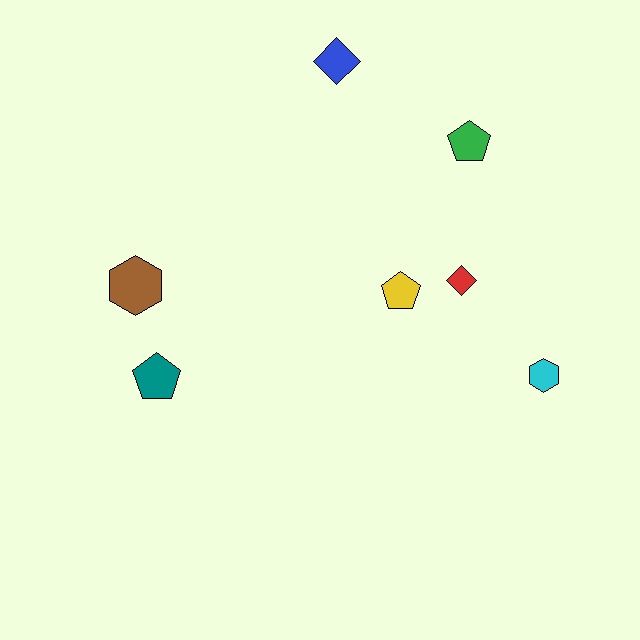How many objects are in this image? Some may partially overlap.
There are 7 objects.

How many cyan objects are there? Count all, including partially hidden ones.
There is 1 cyan object.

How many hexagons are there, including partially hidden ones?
There are 2 hexagons.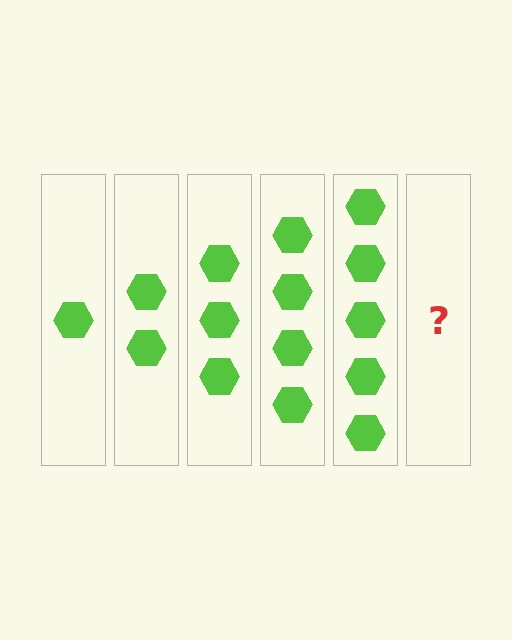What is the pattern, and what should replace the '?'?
The pattern is that each step adds one more hexagon. The '?' should be 6 hexagons.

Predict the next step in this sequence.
The next step is 6 hexagons.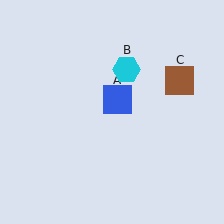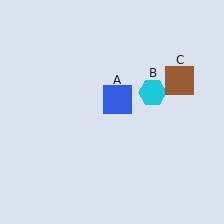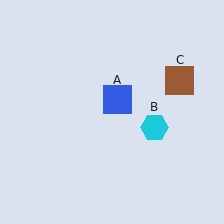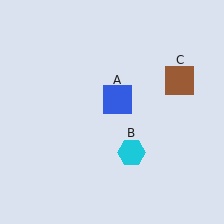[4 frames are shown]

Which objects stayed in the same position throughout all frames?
Blue square (object A) and brown square (object C) remained stationary.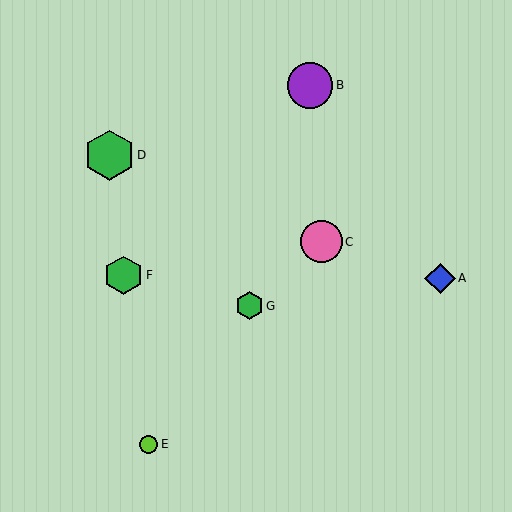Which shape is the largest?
The green hexagon (labeled D) is the largest.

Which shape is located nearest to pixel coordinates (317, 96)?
The purple circle (labeled B) at (310, 85) is nearest to that location.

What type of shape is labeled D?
Shape D is a green hexagon.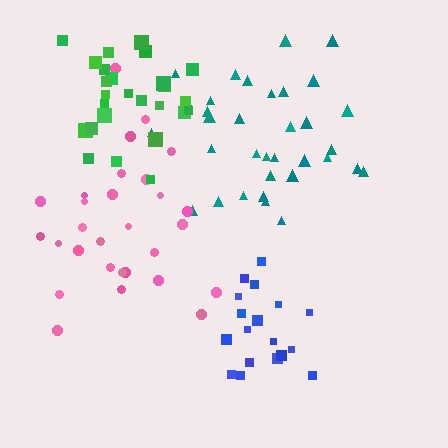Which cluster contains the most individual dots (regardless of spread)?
Teal (34).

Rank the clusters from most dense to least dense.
green, blue, pink, teal.